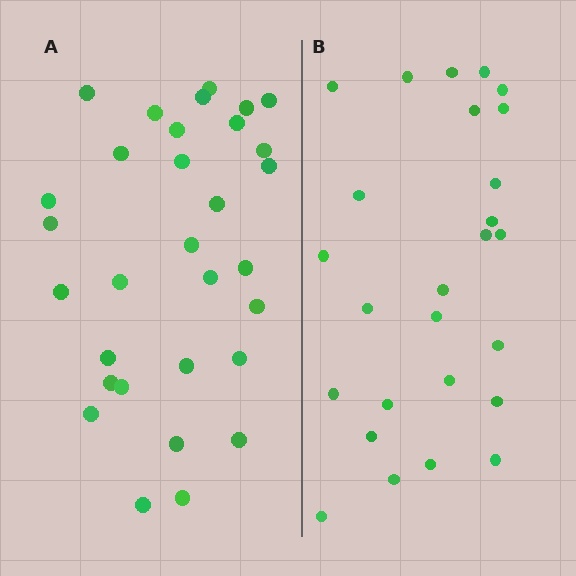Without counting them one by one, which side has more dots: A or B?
Region A (the left region) has more dots.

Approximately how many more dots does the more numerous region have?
Region A has about 5 more dots than region B.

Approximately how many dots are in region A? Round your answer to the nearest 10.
About 30 dots. (The exact count is 31, which rounds to 30.)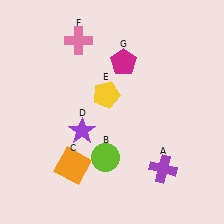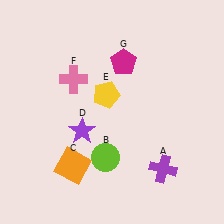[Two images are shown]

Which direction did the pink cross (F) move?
The pink cross (F) moved down.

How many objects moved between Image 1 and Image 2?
1 object moved between the two images.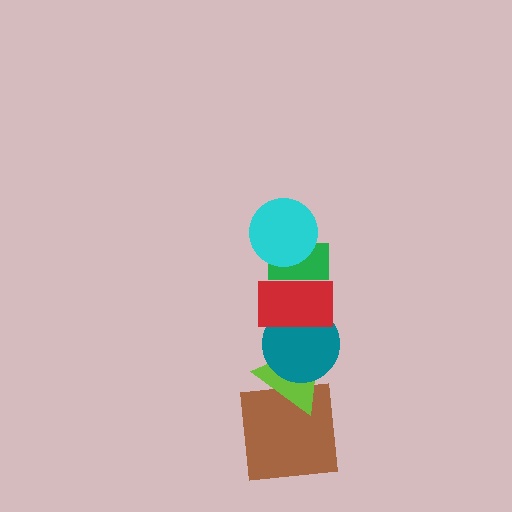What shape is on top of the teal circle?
The red rectangle is on top of the teal circle.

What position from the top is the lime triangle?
The lime triangle is 5th from the top.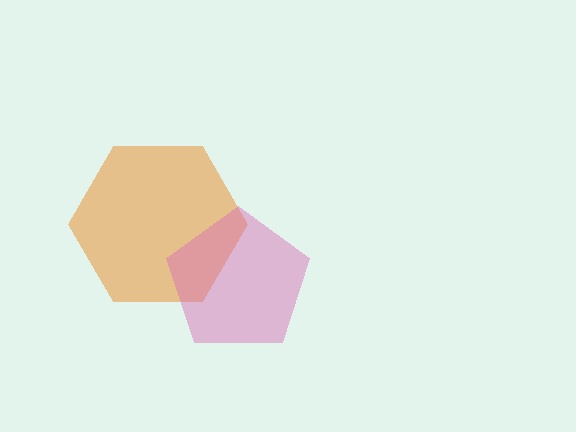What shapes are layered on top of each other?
The layered shapes are: an orange hexagon, a pink pentagon.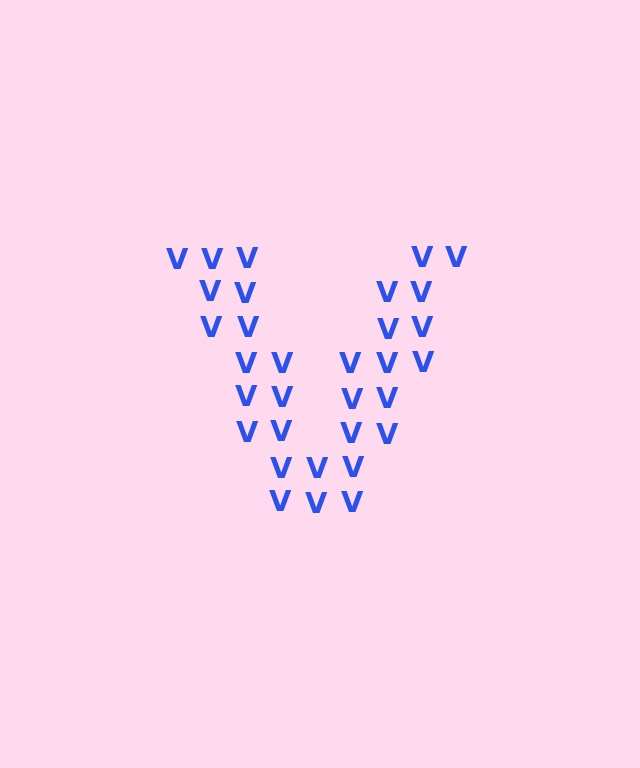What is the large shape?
The large shape is the letter V.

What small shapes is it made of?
It is made of small letter V's.